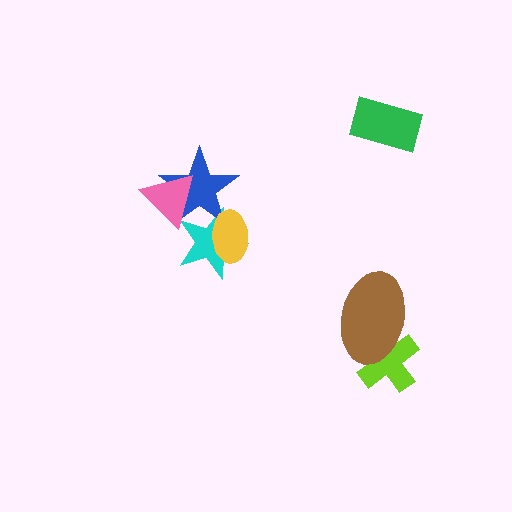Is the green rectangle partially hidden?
No, no other shape covers it.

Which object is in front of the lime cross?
The brown ellipse is in front of the lime cross.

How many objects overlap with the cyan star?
3 objects overlap with the cyan star.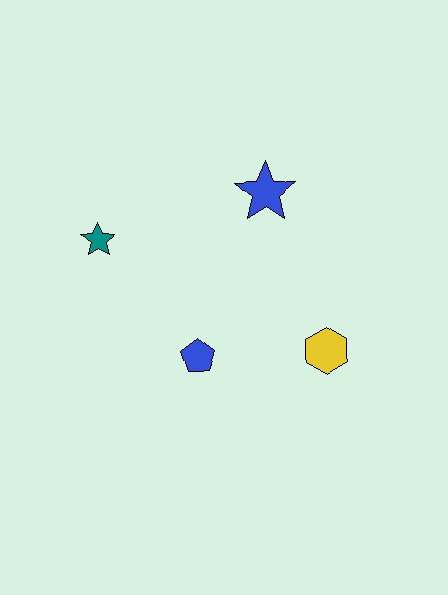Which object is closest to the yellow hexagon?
The blue pentagon is closest to the yellow hexagon.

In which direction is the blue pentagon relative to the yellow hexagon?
The blue pentagon is to the left of the yellow hexagon.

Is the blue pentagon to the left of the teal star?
No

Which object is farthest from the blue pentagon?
The blue star is farthest from the blue pentagon.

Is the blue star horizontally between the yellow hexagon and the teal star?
Yes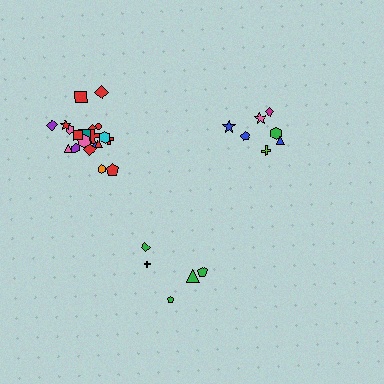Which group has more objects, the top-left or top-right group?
The top-left group.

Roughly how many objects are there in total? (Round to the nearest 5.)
Roughly 35 objects in total.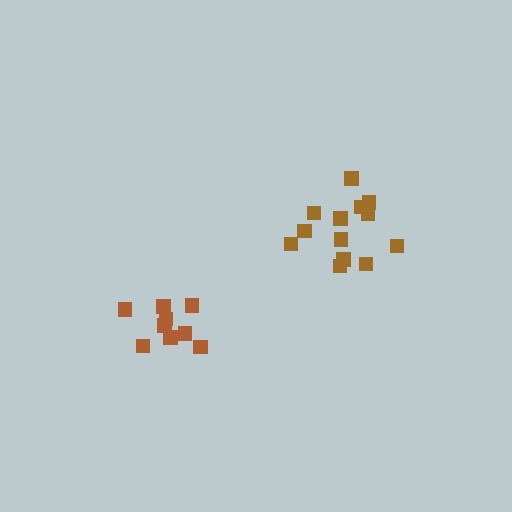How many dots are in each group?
Group 1: 14 dots, Group 2: 9 dots (23 total).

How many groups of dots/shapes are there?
There are 2 groups.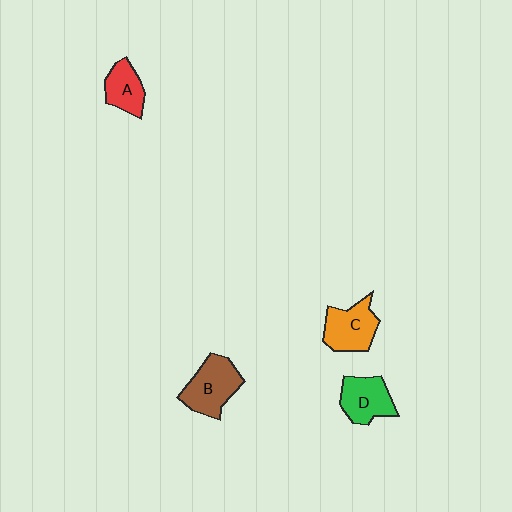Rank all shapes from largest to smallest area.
From largest to smallest: B (brown), C (orange), D (green), A (red).